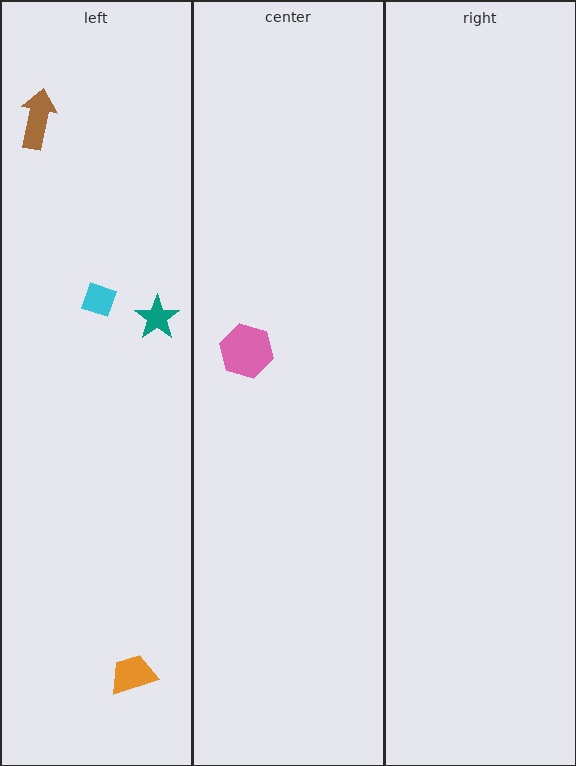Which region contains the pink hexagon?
The center region.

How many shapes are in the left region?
4.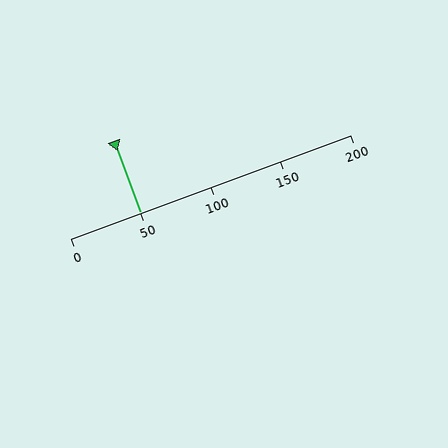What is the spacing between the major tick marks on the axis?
The major ticks are spaced 50 apart.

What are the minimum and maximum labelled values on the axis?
The axis runs from 0 to 200.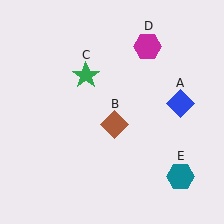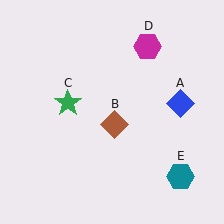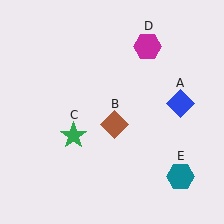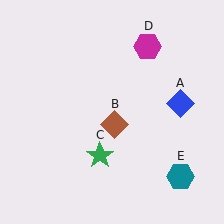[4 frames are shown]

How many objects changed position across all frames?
1 object changed position: green star (object C).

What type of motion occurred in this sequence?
The green star (object C) rotated counterclockwise around the center of the scene.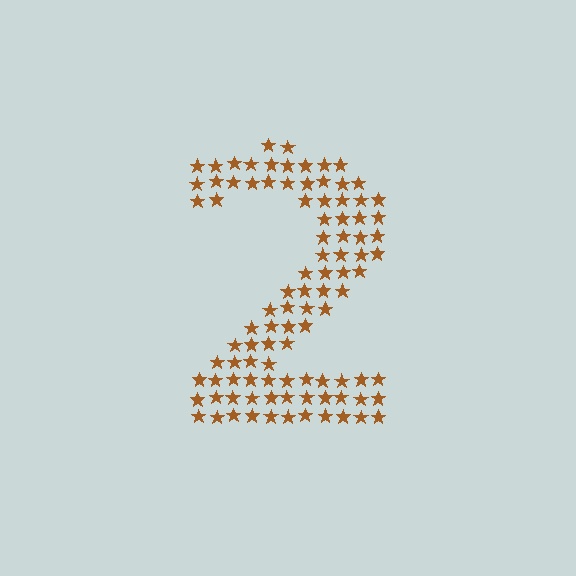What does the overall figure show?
The overall figure shows the digit 2.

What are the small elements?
The small elements are stars.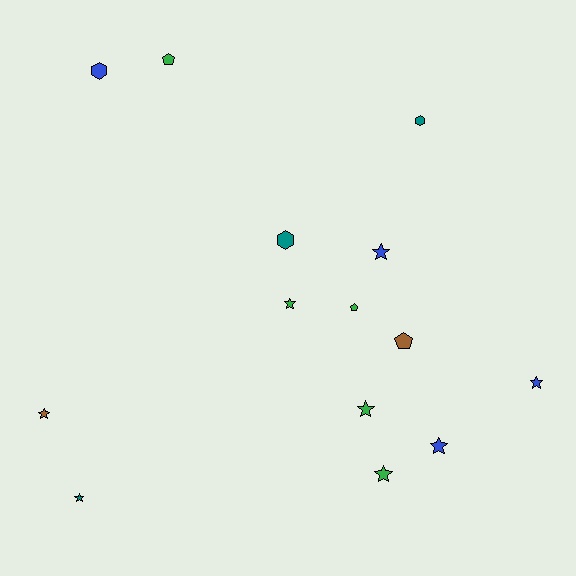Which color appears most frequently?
Green, with 5 objects.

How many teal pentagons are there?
There are no teal pentagons.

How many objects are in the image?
There are 14 objects.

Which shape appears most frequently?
Star, with 8 objects.